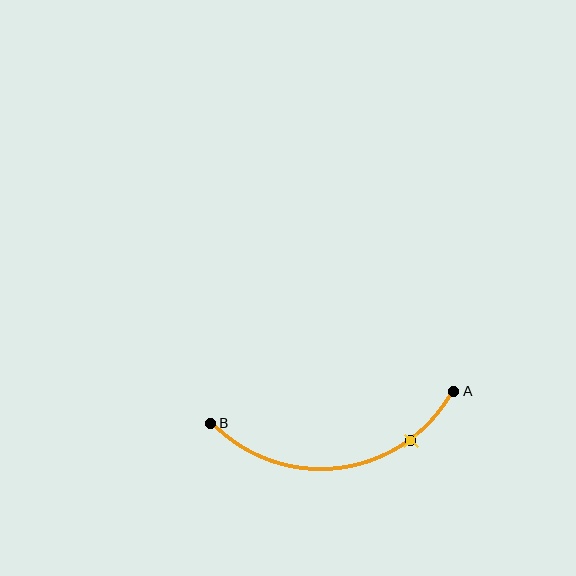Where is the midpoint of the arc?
The arc midpoint is the point on the curve farthest from the straight line joining A and B. It sits below that line.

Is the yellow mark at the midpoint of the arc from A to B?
No. The yellow mark lies on the arc but is closer to endpoint A. The arc midpoint would be at the point on the curve equidistant along the arc from both A and B.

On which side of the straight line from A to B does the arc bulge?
The arc bulges below the straight line connecting A and B.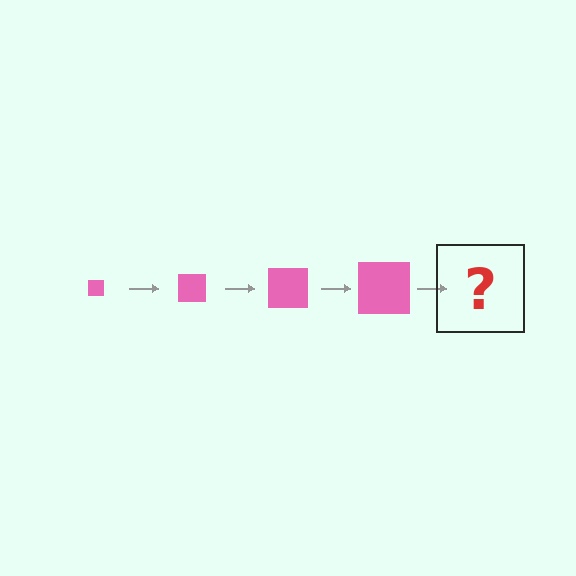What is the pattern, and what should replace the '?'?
The pattern is that the square gets progressively larger each step. The '?' should be a pink square, larger than the previous one.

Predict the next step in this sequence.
The next step is a pink square, larger than the previous one.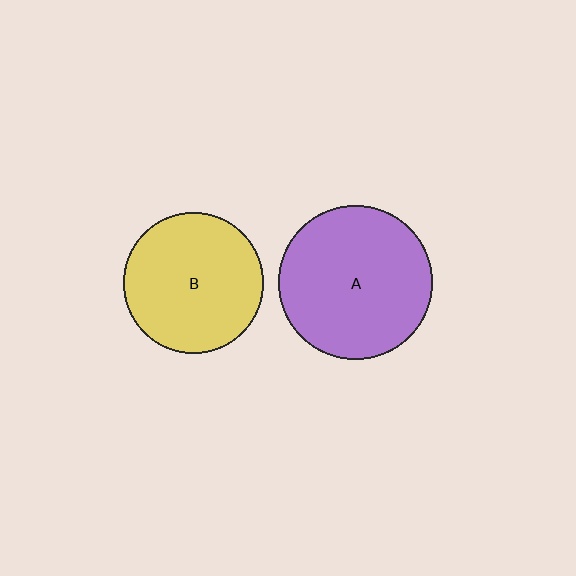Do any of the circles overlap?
No, none of the circles overlap.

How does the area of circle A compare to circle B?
Approximately 1.2 times.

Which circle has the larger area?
Circle A (purple).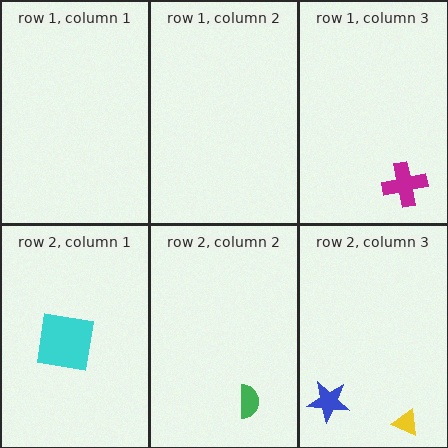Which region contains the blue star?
The row 2, column 3 region.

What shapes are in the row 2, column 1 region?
The cyan square.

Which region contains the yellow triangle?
The row 2, column 3 region.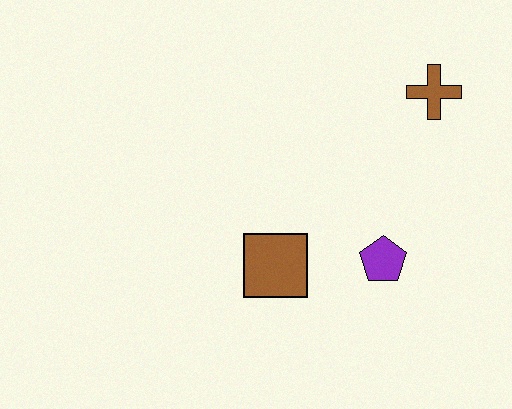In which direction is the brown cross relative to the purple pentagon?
The brown cross is above the purple pentagon.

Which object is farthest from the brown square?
The brown cross is farthest from the brown square.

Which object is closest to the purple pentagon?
The brown square is closest to the purple pentagon.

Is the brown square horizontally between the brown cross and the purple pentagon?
No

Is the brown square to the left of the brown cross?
Yes